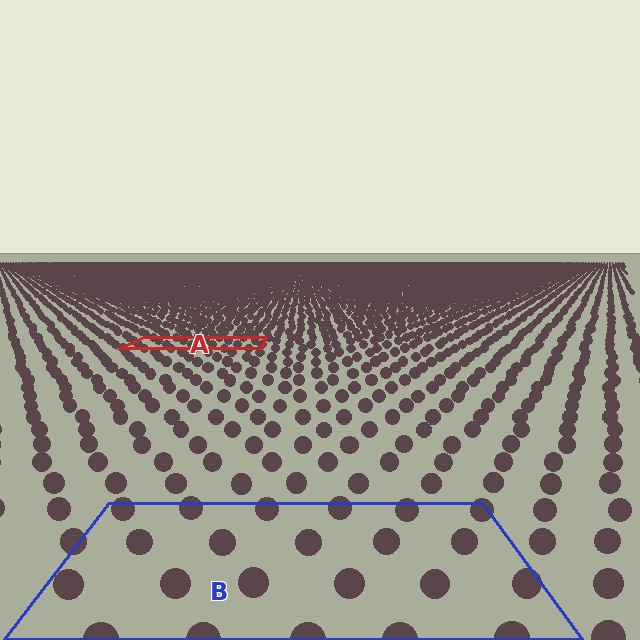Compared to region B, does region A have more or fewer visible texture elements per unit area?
Region A has more texture elements per unit area — they are packed more densely because it is farther away.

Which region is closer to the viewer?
Region B is closer. The texture elements there are larger and more spread out.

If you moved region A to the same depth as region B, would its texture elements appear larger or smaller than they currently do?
They would appear larger. At a closer depth, the same texture elements are projected at a bigger on-screen size.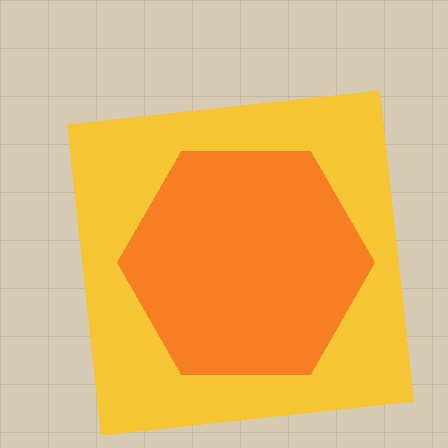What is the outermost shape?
The yellow square.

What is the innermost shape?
The orange hexagon.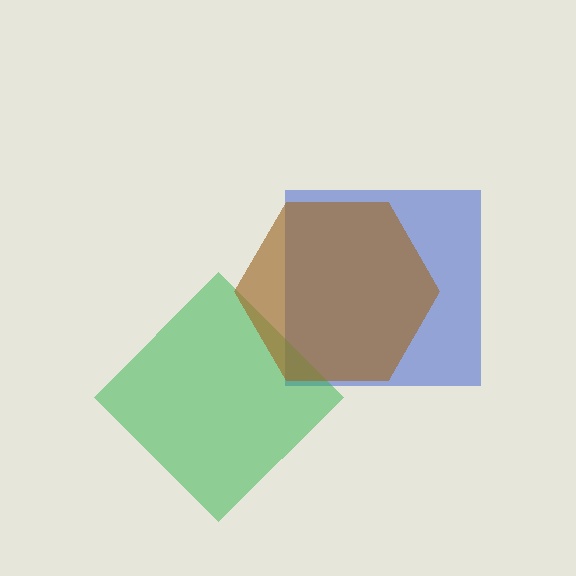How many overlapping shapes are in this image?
There are 3 overlapping shapes in the image.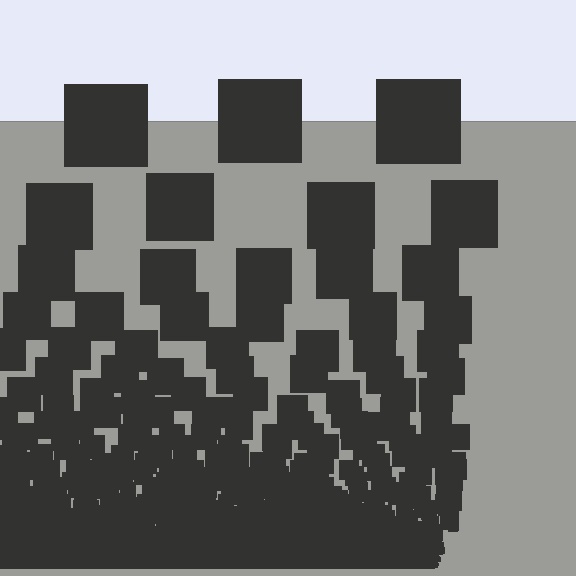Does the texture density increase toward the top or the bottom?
Density increases toward the bottom.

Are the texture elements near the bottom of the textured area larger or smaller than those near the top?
Smaller. The gradient is inverted — elements near the bottom are smaller and denser.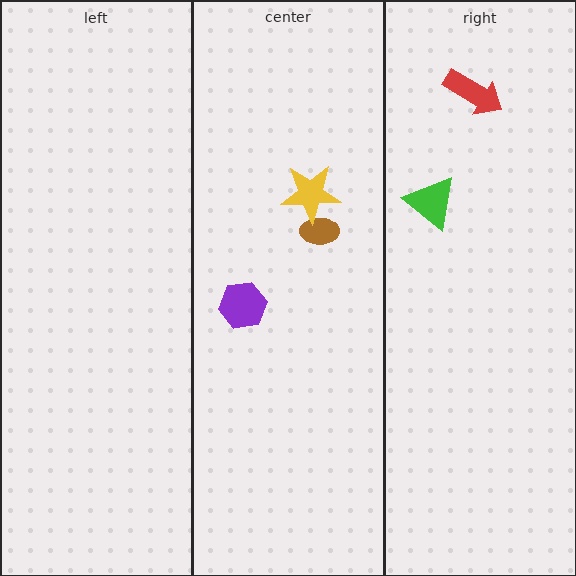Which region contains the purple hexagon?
The center region.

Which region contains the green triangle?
The right region.